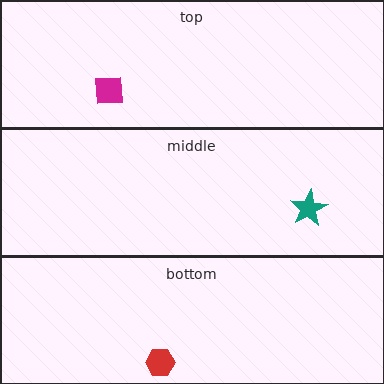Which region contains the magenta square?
The top region.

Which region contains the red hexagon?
The bottom region.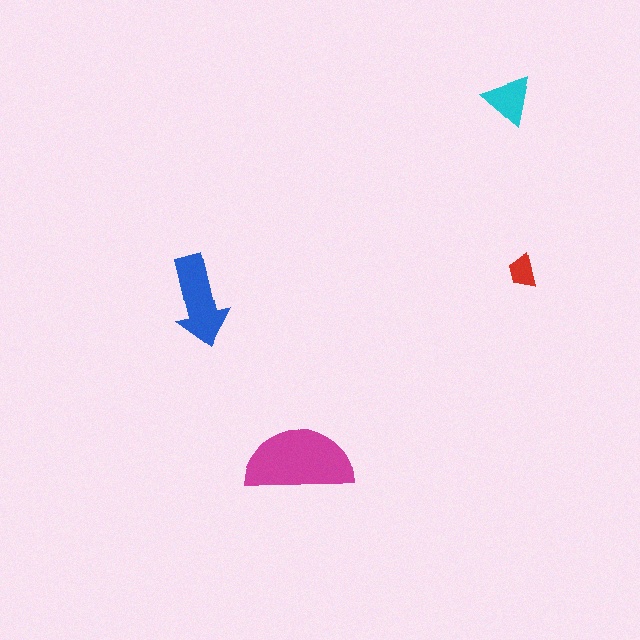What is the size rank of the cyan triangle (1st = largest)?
3rd.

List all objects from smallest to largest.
The red trapezoid, the cyan triangle, the blue arrow, the magenta semicircle.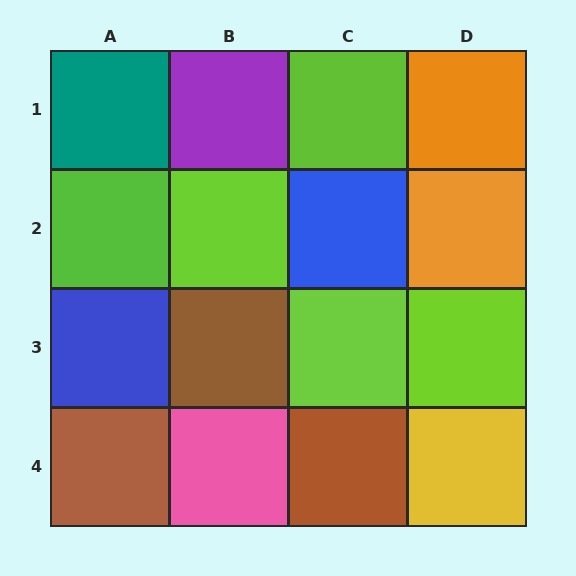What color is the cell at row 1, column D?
Orange.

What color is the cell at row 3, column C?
Lime.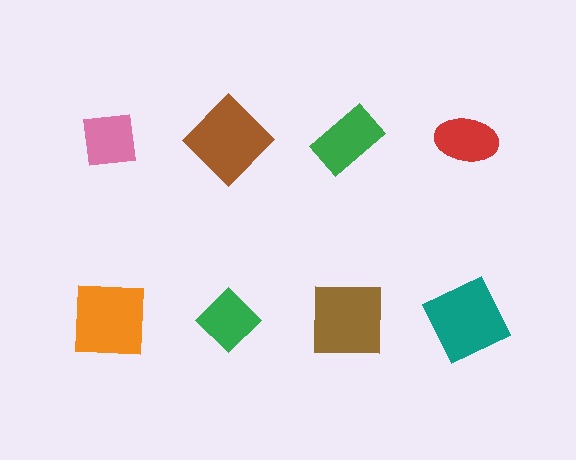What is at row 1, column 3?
A green rectangle.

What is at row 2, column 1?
An orange square.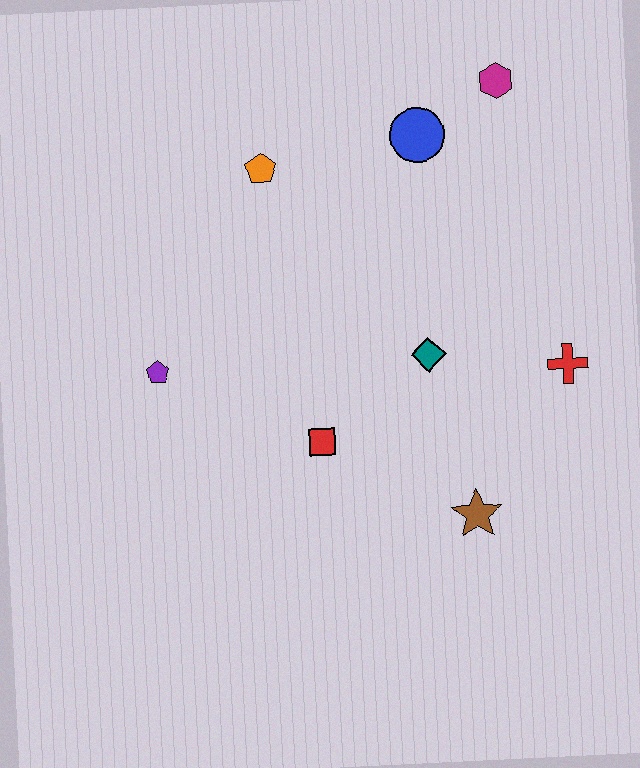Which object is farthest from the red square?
The magenta hexagon is farthest from the red square.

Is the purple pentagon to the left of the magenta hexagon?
Yes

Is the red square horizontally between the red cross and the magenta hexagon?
No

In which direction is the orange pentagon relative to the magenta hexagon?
The orange pentagon is to the left of the magenta hexagon.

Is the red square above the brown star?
Yes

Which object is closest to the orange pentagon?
The blue circle is closest to the orange pentagon.